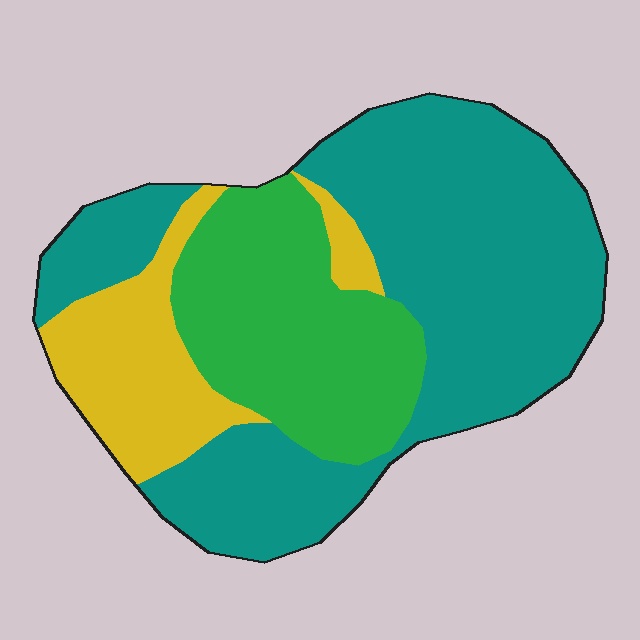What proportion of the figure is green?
Green takes up between a quarter and a half of the figure.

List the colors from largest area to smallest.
From largest to smallest: teal, green, yellow.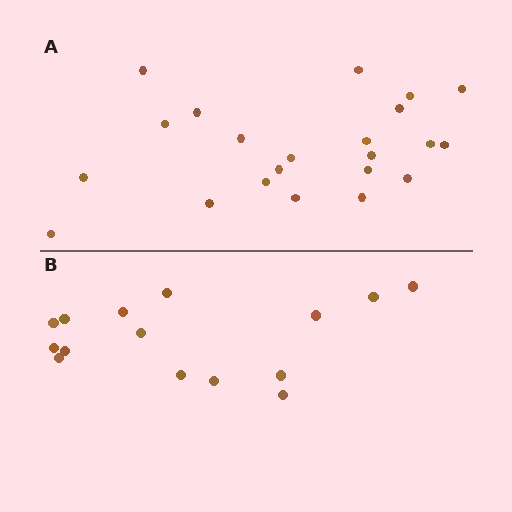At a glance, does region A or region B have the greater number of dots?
Region A (the top region) has more dots.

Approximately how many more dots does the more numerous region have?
Region A has roughly 8 or so more dots than region B.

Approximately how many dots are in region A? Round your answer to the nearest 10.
About 20 dots. (The exact count is 22, which rounds to 20.)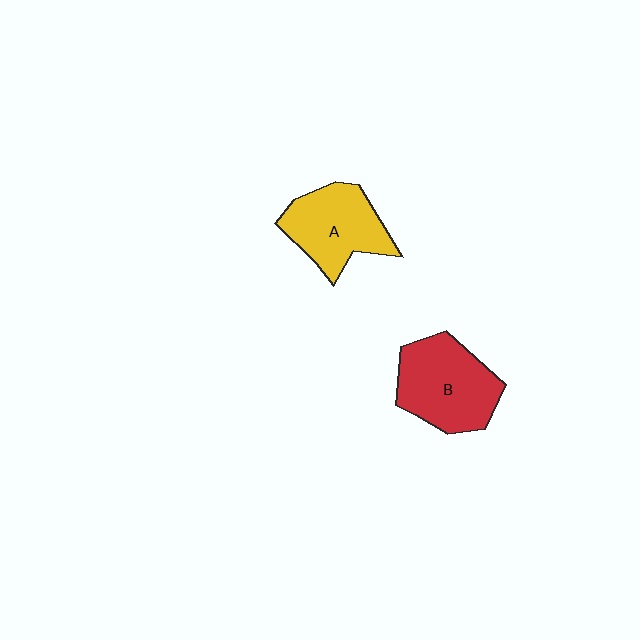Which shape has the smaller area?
Shape A (yellow).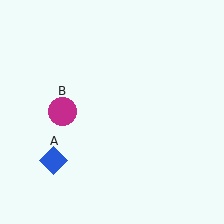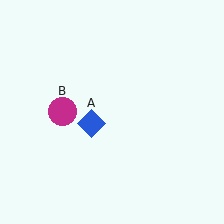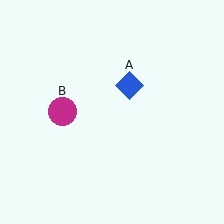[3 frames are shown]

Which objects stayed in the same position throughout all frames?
Magenta circle (object B) remained stationary.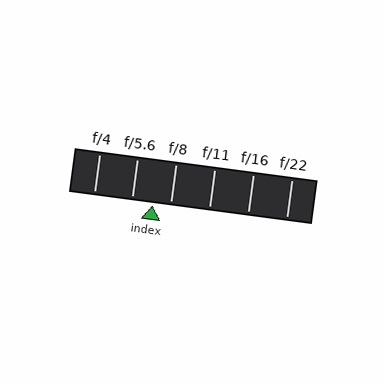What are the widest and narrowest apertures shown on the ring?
The widest aperture shown is f/4 and the narrowest is f/22.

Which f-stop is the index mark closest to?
The index mark is closest to f/8.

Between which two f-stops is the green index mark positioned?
The index mark is between f/5.6 and f/8.